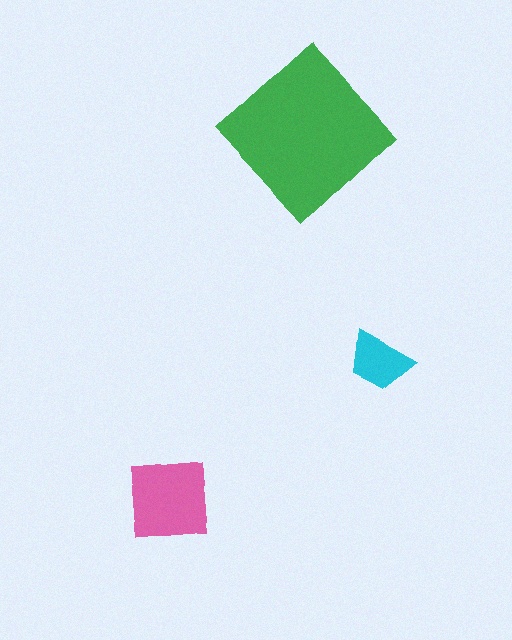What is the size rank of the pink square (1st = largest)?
2nd.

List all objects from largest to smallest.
The green diamond, the pink square, the cyan trapezoid.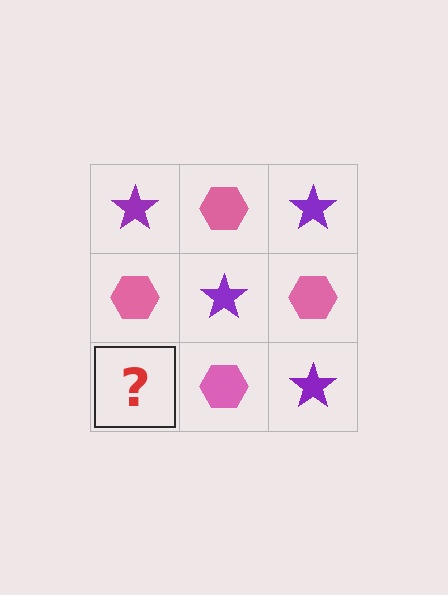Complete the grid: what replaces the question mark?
The question mark should be replaced with a purple star.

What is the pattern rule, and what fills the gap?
The rule is that it alternates purple star and pink hexagon in a checkerboard pattern. The gap should be filled with a purple star.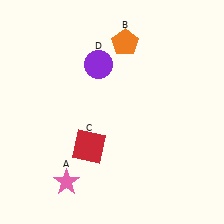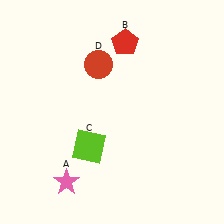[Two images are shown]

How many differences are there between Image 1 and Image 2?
There are 3 differences between the two images.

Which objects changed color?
B changed from orange to red. C changed from red to lime. D changed from purple to red.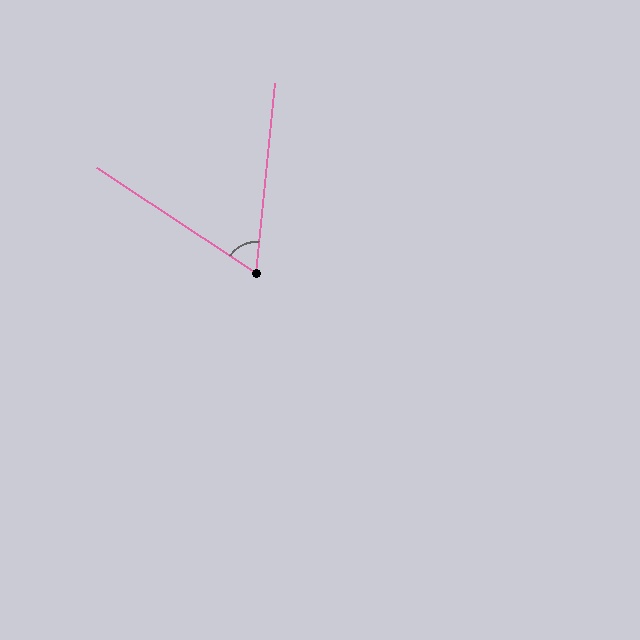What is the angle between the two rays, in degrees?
Approximately 63 degrees.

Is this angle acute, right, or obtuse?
It is acute.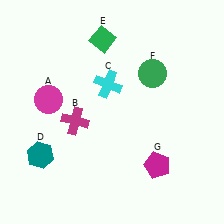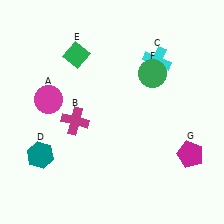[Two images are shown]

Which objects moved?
The objects that moved are: the cyan cross (C), the green diamond (E), the magenta pentagon (G).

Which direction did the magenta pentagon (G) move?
The magenta pentagon (G) moved right.